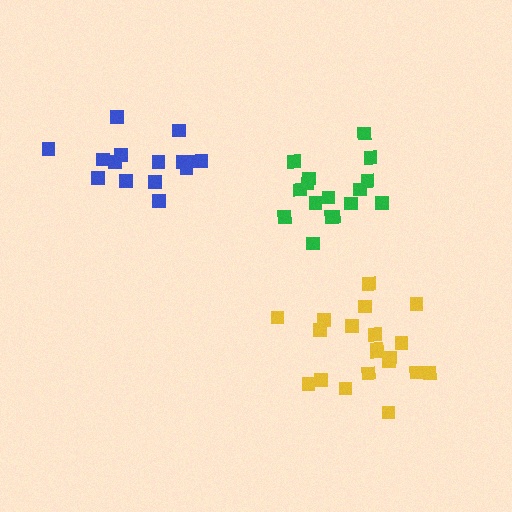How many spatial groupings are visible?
There are 3 spatial groupings.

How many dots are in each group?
Group 1: 16 dots, Group 2: 15 dots, Group 3: 20 dots (51 total).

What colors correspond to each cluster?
The clusters are colored: green, blue, yellow.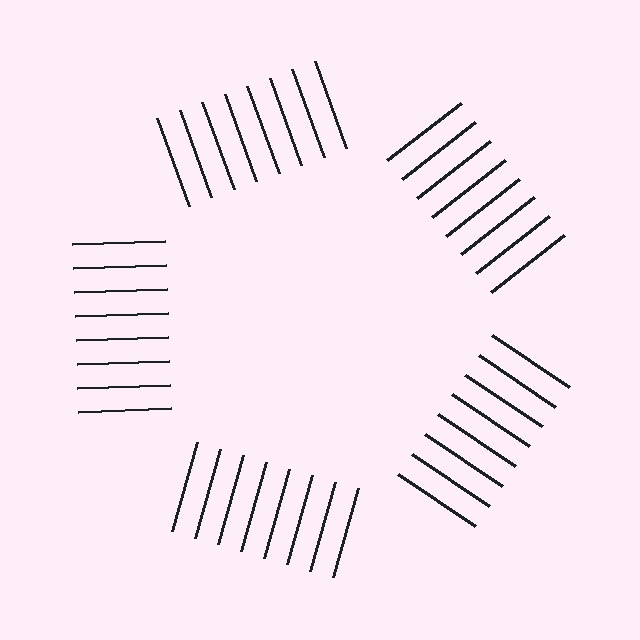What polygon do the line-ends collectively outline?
An illusory pentagon — the line segments terminate on its edges but no continuous stroke is drawn.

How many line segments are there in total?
40 — 8 along each of the 5 edges.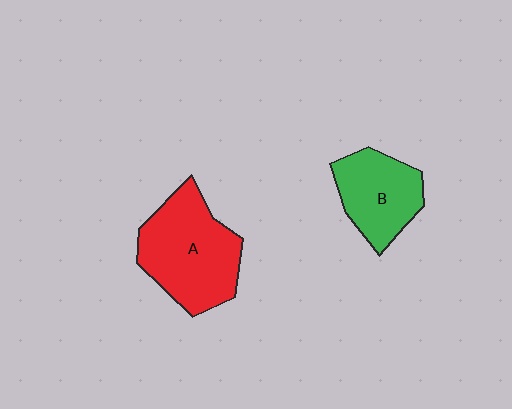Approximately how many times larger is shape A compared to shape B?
Approximately 1.5 times.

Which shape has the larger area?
Shape A (red).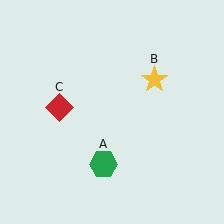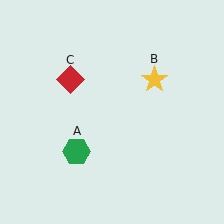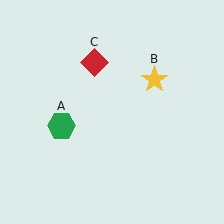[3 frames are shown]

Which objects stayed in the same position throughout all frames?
Yellow star (object B) remained stationary.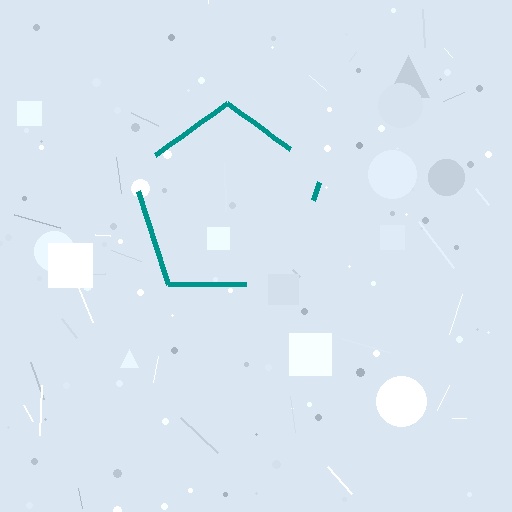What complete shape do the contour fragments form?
The contour fragments form a pentagon.